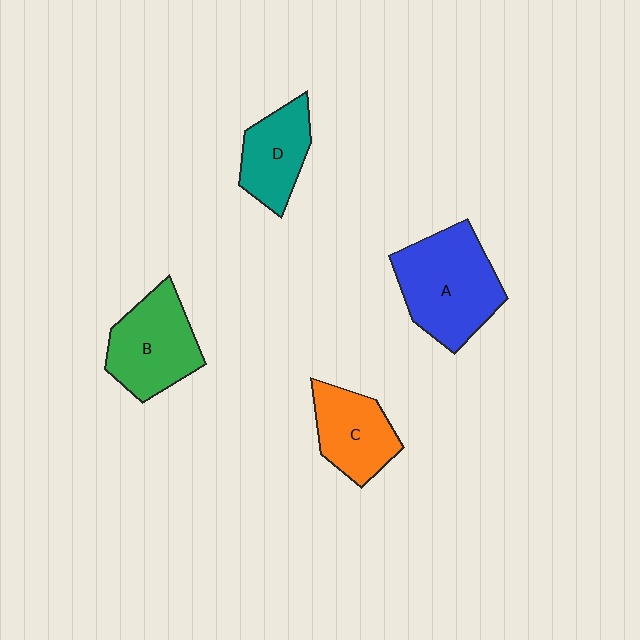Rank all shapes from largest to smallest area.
From largest to smallest: A (blue), B (green), C (orange), D (teal).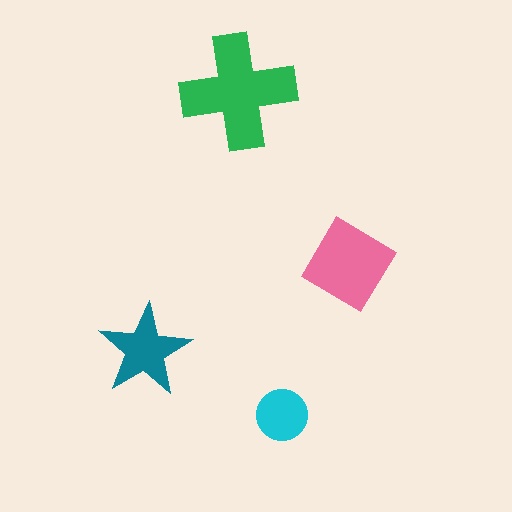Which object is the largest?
The green cross.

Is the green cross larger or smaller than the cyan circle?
Larger.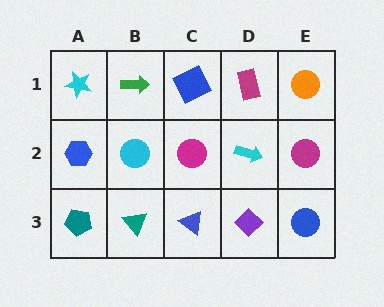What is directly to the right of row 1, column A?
A green arrow.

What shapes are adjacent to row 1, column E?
A magenta circle (row 2, column E), a magenta rectangle (row 1, column D).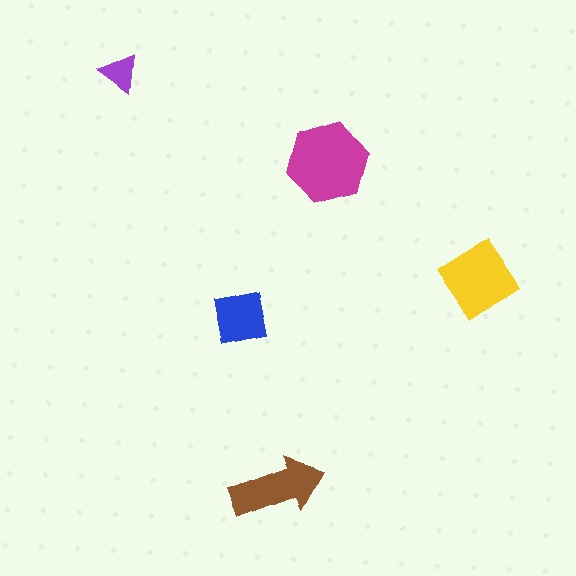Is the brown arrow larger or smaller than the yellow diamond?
Smaller.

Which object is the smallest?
The purple triangle.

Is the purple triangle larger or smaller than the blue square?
Smaller.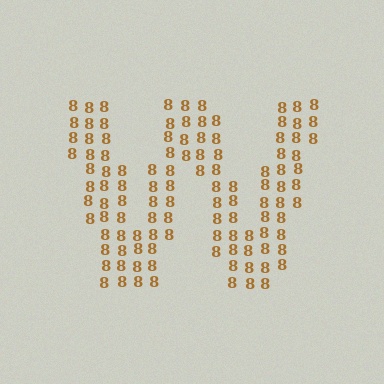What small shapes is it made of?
It is made of small digit 8's.